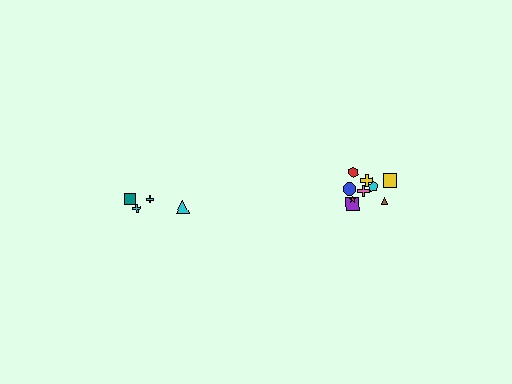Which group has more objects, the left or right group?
The right group.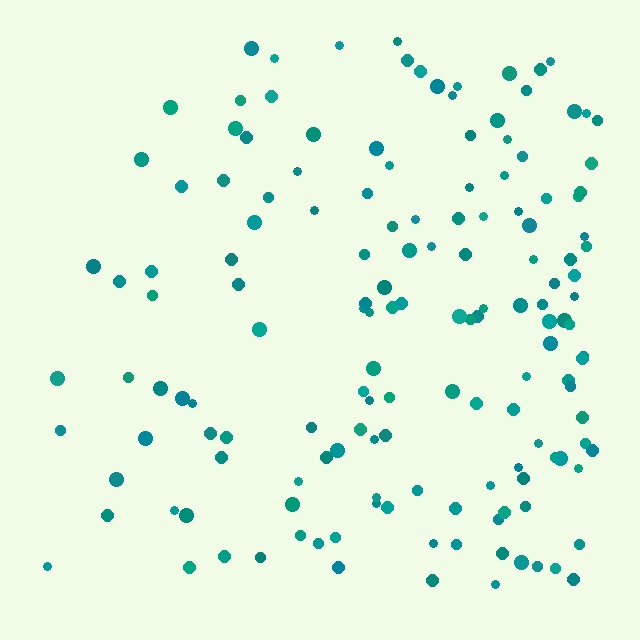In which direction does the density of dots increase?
From left to right, with the right side densest.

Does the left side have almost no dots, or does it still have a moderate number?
Still a moderate number, just noticeably fewer than the right.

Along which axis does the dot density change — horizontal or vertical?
Horizontal.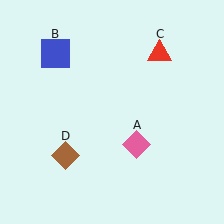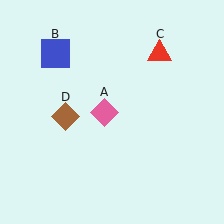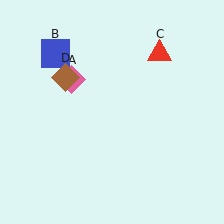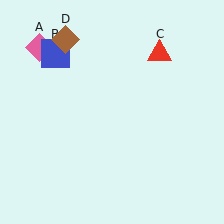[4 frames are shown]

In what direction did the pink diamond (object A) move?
The pink diamond (object A) moved up and to the left.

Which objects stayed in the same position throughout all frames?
Blue square (object B) and red triangle (object C) remained stationary.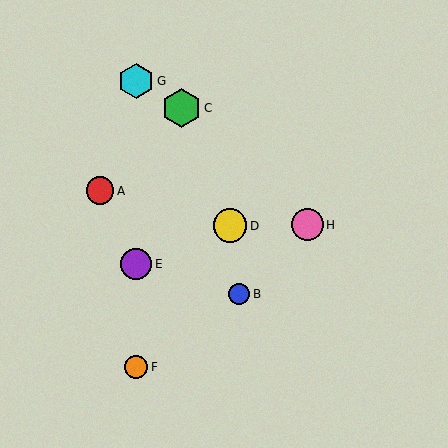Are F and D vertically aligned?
No, F is at x≈136 and D is at x≈230.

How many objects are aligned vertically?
3 objects (E, F, G) are aligned vertically.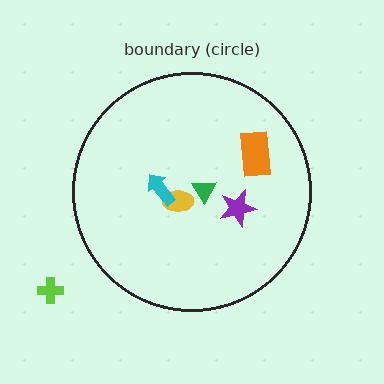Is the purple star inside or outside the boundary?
Inside.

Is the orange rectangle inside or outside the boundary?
Inside.